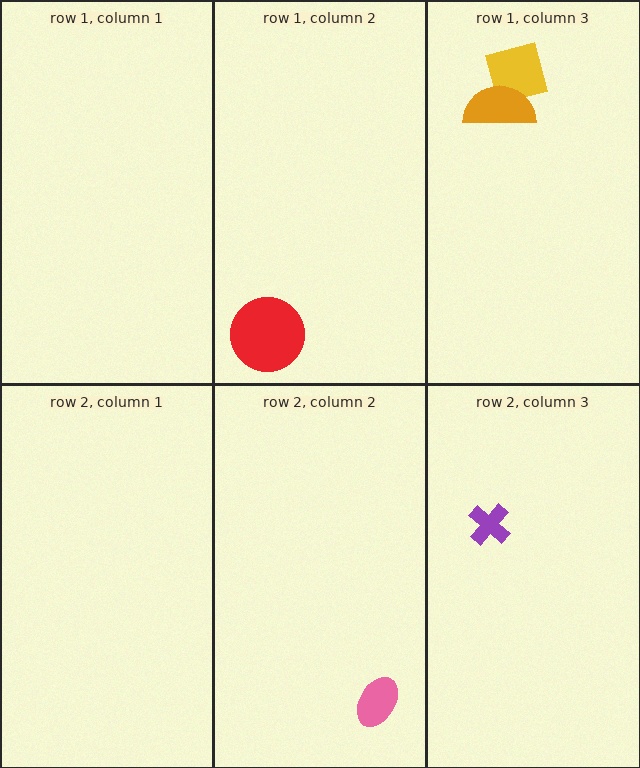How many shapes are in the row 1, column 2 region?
1.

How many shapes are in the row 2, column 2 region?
1.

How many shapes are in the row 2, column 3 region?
1.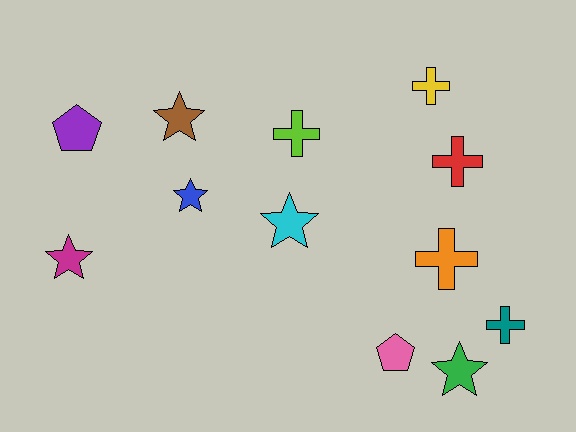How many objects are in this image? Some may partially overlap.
There are 12 objects.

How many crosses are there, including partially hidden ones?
There are 5 crosses.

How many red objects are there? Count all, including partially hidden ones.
There is 1 red object.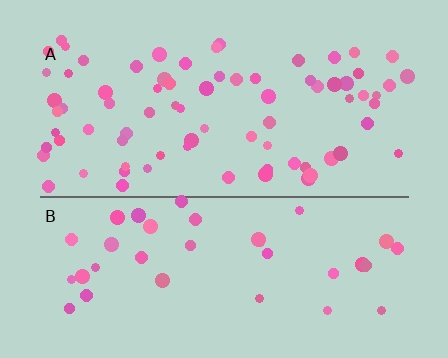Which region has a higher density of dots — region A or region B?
A (the top).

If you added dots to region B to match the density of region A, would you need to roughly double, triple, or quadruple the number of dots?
Approximately double.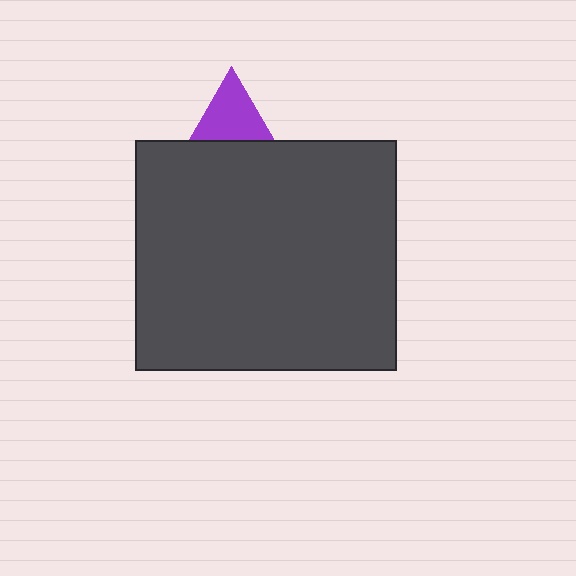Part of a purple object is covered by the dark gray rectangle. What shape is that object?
It is a triangle.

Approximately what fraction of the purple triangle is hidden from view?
Roughly 61% of the purple triangle is hidden behind the dark gray rectangle.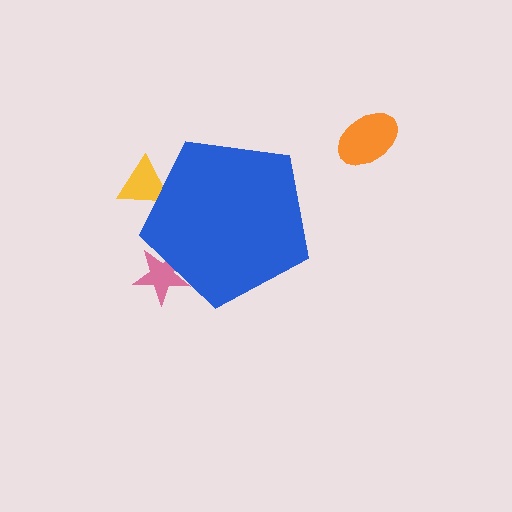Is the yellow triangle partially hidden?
Yes, the yellow triangle is partially hidden behind the blue pentagon.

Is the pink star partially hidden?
Yes, the pink star is partially hidden behind the blue pentagon.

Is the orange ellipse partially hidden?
No, the orange ellipse is fully visible.